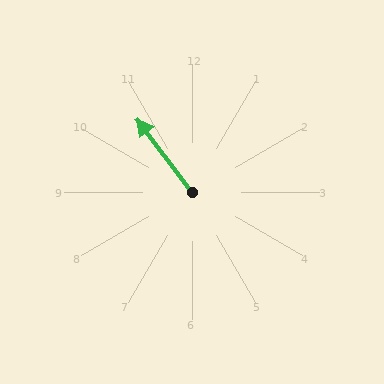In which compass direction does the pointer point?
Northwest.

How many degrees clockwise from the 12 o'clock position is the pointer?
Approximately 323 degrees.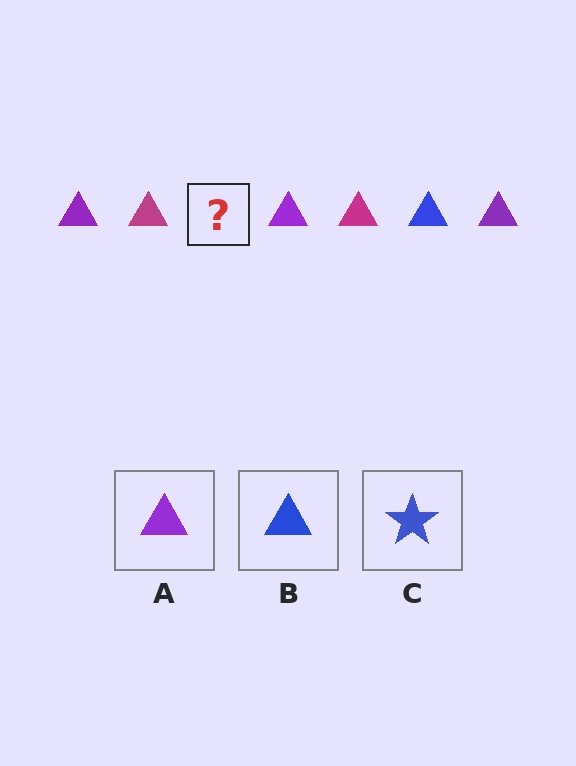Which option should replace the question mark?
Option B.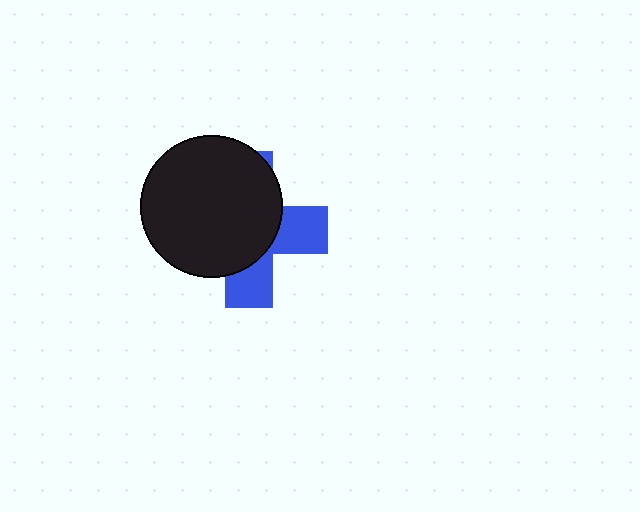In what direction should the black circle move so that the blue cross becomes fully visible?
The black circle should move toward the upper-left. That is the shortest direction to clear the overlap and leave the blue cross fully visible.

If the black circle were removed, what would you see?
You would see the complete blue cross.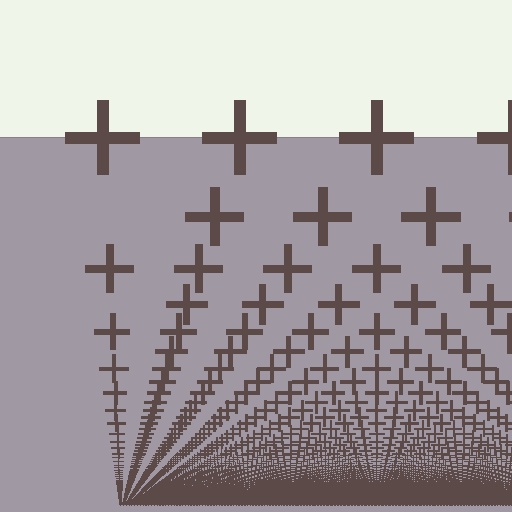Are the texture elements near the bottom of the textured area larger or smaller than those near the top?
Smaller. The gradient is inverted — elements near the bottom are smaller and denser.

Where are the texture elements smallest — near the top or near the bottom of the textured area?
Near the bottom.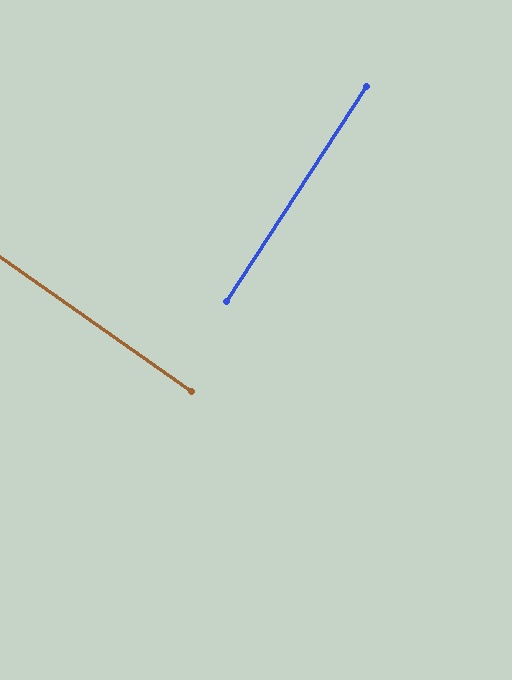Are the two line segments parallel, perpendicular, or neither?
Perpendicular — they meet at approximately 88°.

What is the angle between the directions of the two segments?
Approximately 88 degrees.